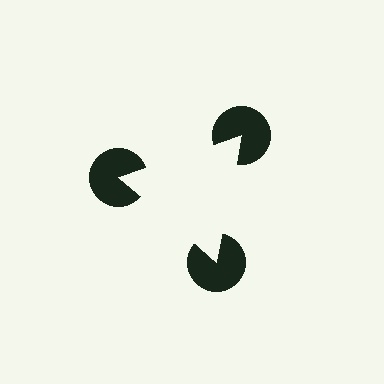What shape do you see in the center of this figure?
An illusory triangle — its edges are inferred from the aligned wedge cuts in the pac-man discs, not physically drawn.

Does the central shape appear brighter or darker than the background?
It typically appears slightly brighter than the background, even though no actual brightness change is drawn.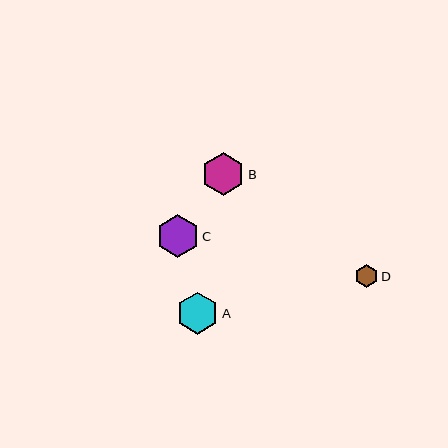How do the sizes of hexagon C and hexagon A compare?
Hexagon C and hexagon A are approximately the same size.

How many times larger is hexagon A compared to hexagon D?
Hexagon A is approximately 1.8 times the size of hexagon D.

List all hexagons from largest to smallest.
From largest to smallest: C, B, A, D.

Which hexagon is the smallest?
Hexagon D is the smallest with a size of approximately 23 pixels.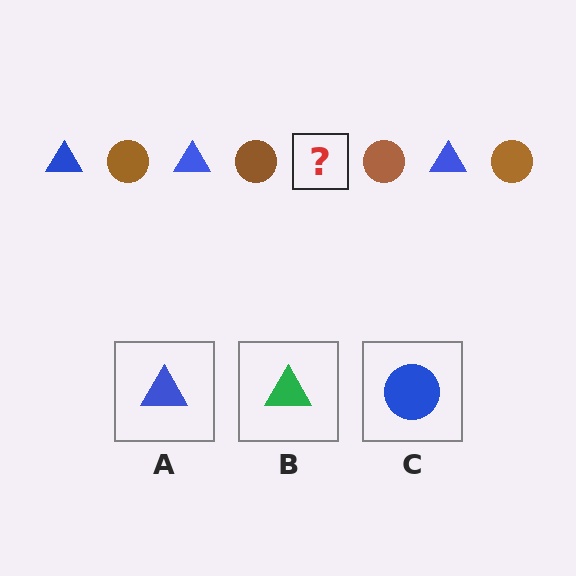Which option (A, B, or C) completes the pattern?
A.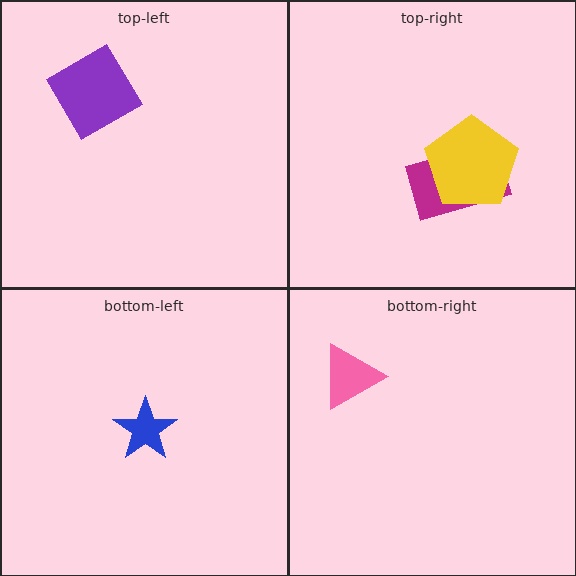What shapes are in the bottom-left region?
The blue star.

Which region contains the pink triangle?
The bottom-right region.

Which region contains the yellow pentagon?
The top-right region.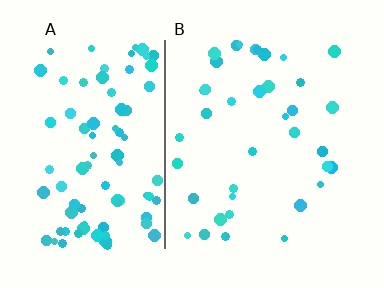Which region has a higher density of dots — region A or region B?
A (the left).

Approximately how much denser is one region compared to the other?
Approximately 2.5× — region A over region B.